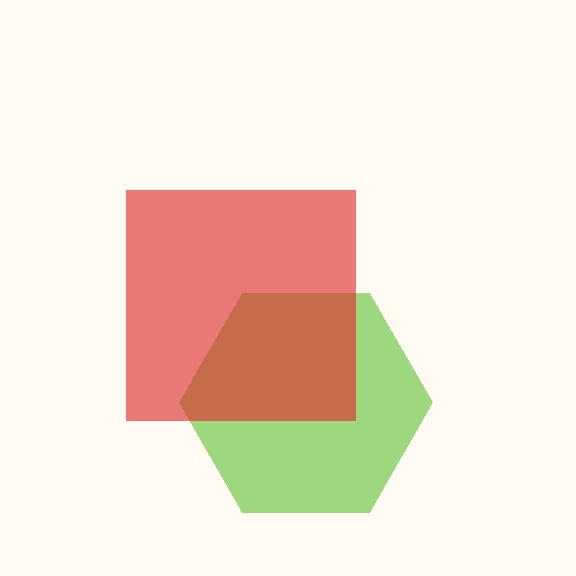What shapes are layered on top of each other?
The layered shapes are: a lime hexagon, a red square.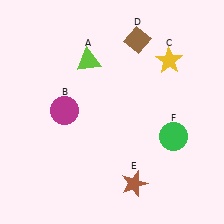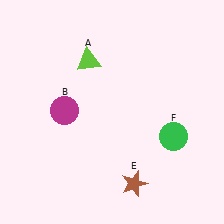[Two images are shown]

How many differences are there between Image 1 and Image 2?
There are 2 differences between the two images.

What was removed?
The brown diamond (D), the yellow star (C) were removed in Image 2.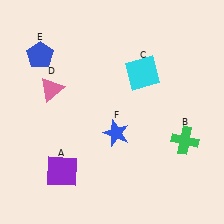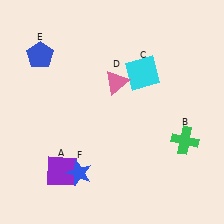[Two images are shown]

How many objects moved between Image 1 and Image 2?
2 objects moved between the two images.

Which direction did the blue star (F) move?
The blue star (F) moved down.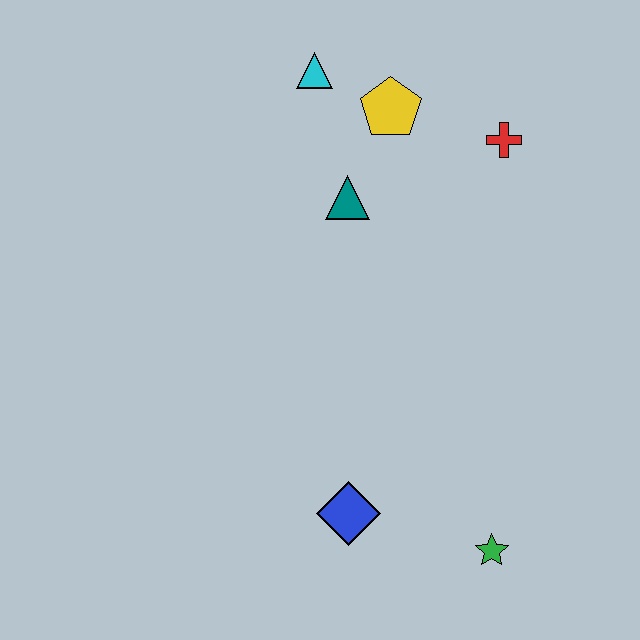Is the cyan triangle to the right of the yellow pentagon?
No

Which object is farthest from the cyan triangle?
The green star is farthest from the cyan triangle.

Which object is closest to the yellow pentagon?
The cyan triangle is closest to the yellow pentagon.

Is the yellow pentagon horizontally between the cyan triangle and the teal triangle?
No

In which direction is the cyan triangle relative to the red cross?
The cyan triangle is to the left of the red cross.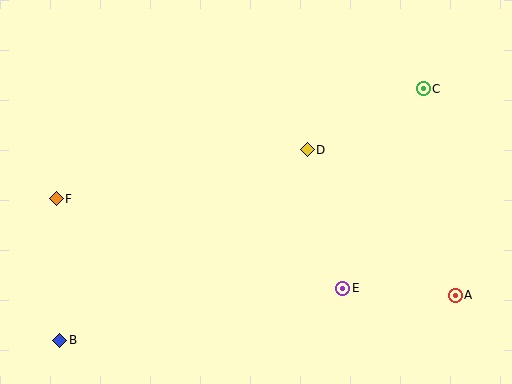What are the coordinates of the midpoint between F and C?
The midpoint between F and C is at (240, 144).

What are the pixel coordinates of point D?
Point D is at (307, 150).